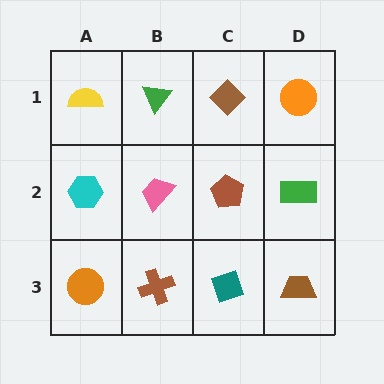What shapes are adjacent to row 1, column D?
A green rectangle (row 2, column D), a brown diamond (row 1, column C).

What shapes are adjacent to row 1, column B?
A pink trapezoid (row 2, column B), a yellow semicircle (row 1, column A), a brown diamond (row 1, column C).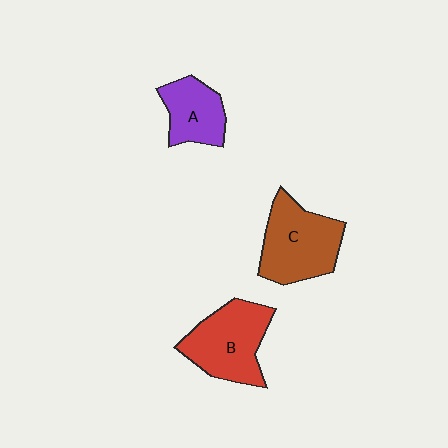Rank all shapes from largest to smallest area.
From largest to smallest: C (brown), B (red), A (purple).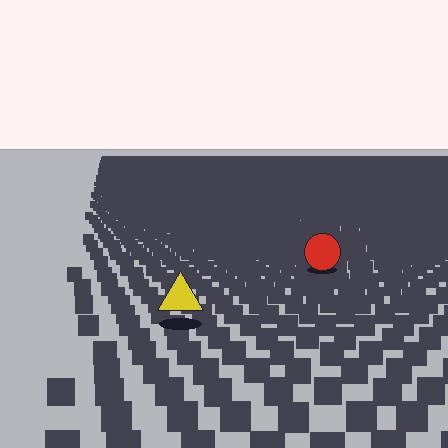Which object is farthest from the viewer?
The red circle is farthest from the viewer. It appears smaller and the ground texture around it is denser.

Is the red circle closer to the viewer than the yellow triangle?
No. The yellow triangle is closer — you can tell from the texture gradient: the ground texture is coarser near it.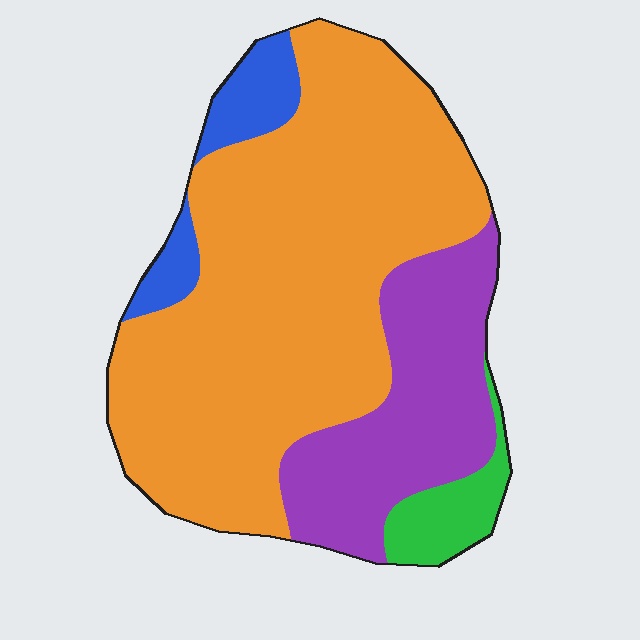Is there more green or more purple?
Purple.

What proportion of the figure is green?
Green takes up less than a quarter of the figure.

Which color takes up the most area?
Orange, at roughly 65%.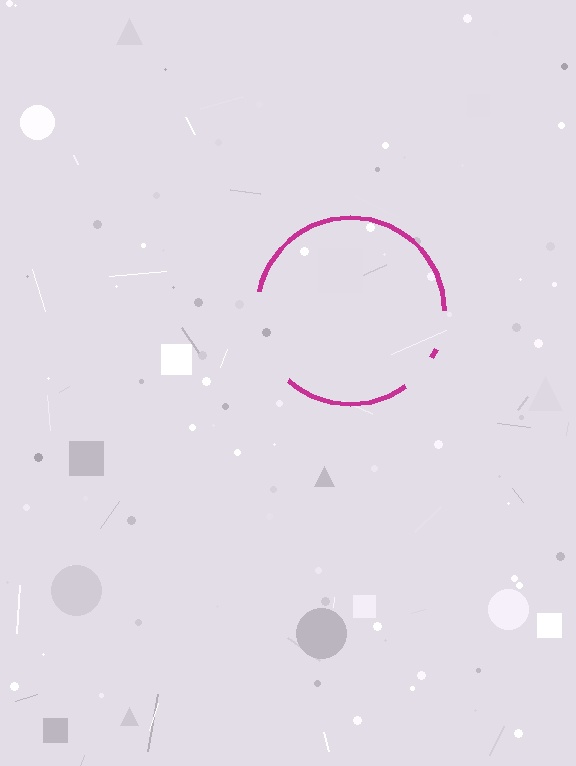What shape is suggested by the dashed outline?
The dashed outline suggests a circle.